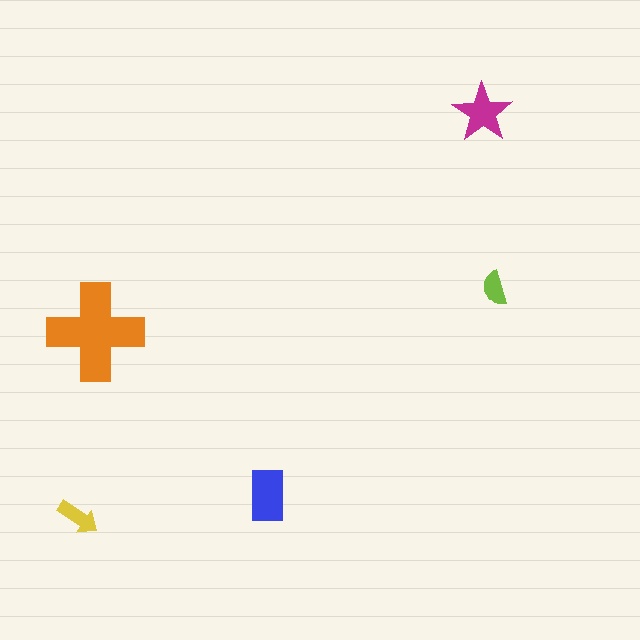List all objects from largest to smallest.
The orange cross, the blue rectangle, the magenta star, the yellow arrow, the lime semicircle.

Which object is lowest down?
The yellow arrow is bottommost.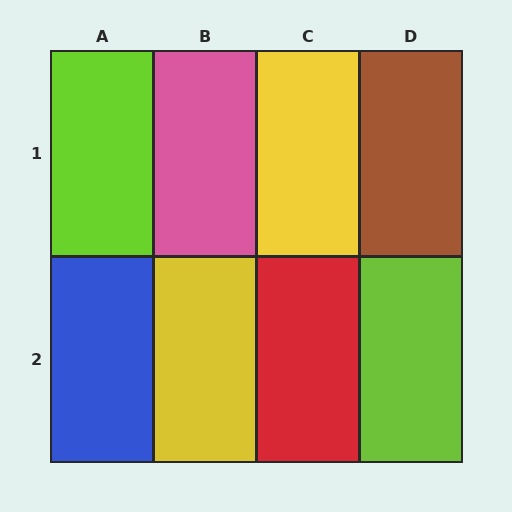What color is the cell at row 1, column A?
Lime.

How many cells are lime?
2 cells are lime.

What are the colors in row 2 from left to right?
Blue, yellow, red, lime.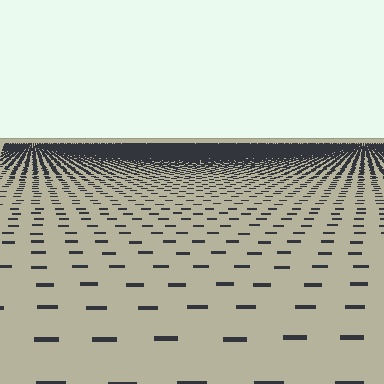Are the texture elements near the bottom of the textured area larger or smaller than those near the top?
Larger. Near the bottom, elements are closer to the viewer and appear at a bigger on-screen size.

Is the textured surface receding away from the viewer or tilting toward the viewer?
The surface is receding away from the viewer. Texture elements get smaller and denser toward the top.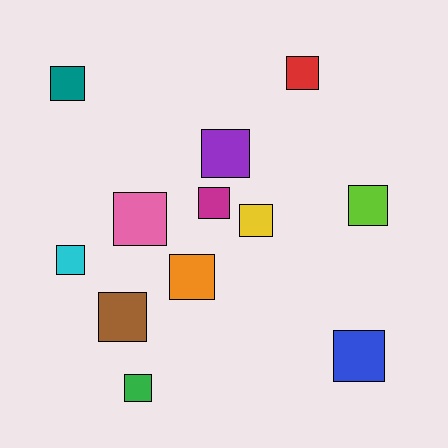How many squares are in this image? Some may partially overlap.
There are 12 squares.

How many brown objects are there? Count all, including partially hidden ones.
There is 1 brown object.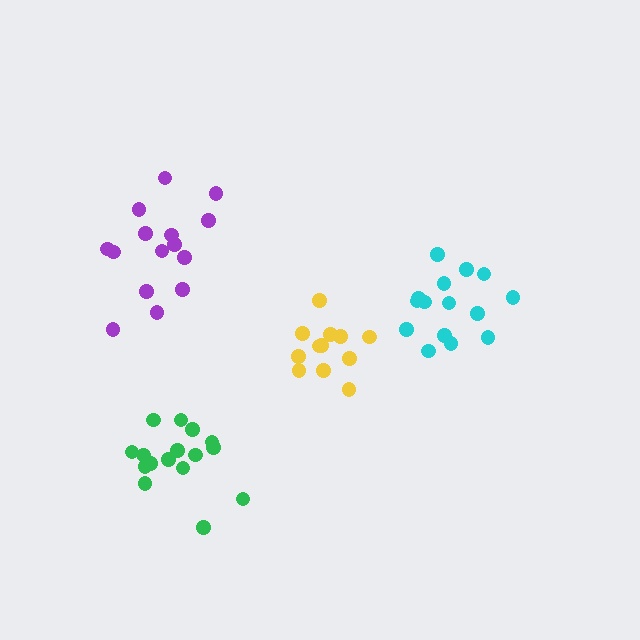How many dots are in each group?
Group 1: 15 dots, Group 2: 12 dots, Group 3: 16 dots, Group 4: 15 dots (58 total).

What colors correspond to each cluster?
The clusters are colored: purple, yellow, green, cyan.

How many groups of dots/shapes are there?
There are 4 groups.